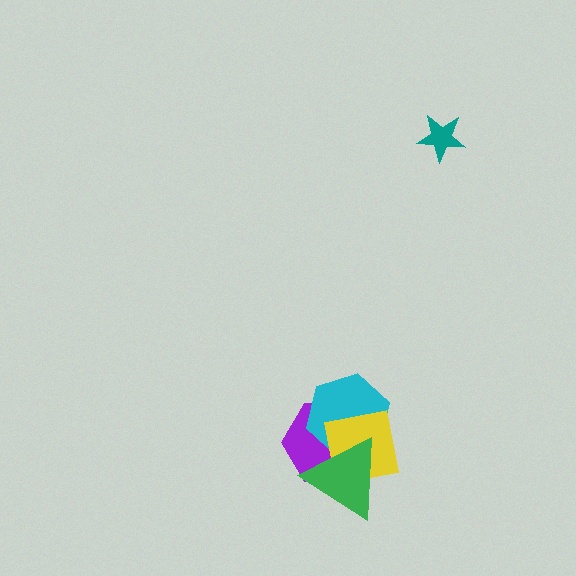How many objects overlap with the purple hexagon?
3 objects overlap with the purple hexagon.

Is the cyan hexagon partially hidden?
Yes, it is partially covered by another shape.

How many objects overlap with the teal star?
0 objects overlap with the teal star.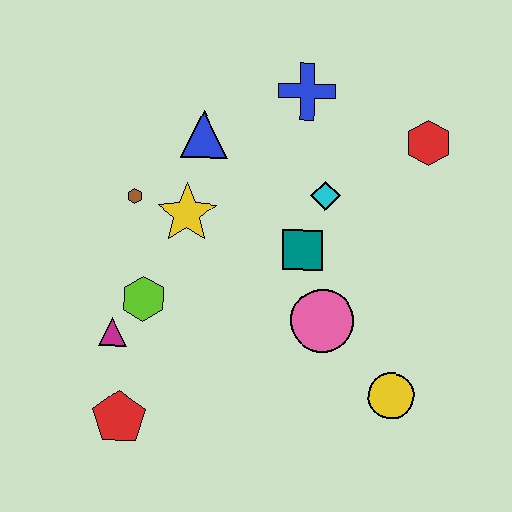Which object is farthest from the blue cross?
The red pentagon is farthest from the blue cross.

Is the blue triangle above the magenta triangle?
Yes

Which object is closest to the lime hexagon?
The magenta triangle is closest to the lime hexagon.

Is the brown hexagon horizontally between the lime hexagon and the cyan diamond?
No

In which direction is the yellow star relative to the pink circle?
The yellow star is to the left of the pink circle.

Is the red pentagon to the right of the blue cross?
No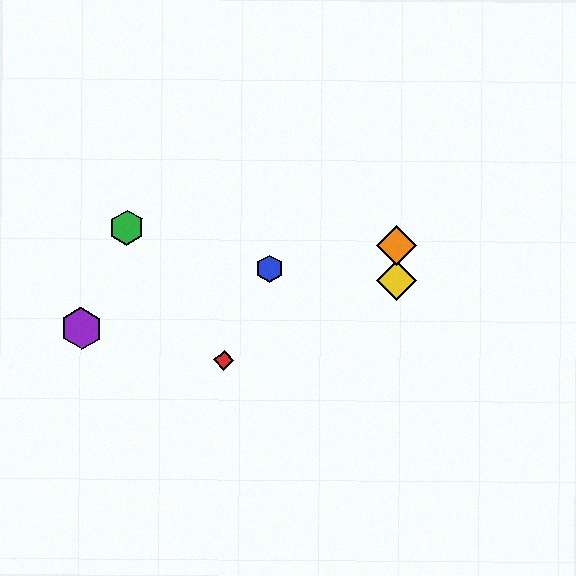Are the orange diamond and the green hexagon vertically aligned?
No, the orange diamond is at x≈397 and the green hexagon is at x≈127.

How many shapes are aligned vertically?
2 shapes (the yellow diamond, the orange diamond) are aligned vertically.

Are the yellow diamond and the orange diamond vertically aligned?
Yes, both are at x≈396.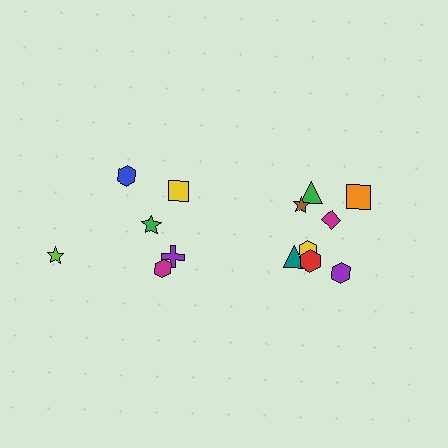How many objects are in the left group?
There are 6 objects.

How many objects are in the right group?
There are 8 objects.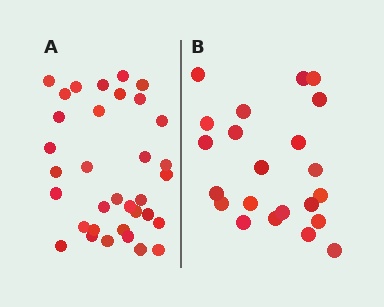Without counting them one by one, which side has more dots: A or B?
Region A (the left region) has more dots.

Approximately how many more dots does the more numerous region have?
Region A has roughly 12 or so more dots than region B.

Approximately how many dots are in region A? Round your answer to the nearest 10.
About 30 dots. (The exact count is 34, which rounds to 30.)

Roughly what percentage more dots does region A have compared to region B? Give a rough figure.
About 55% more.